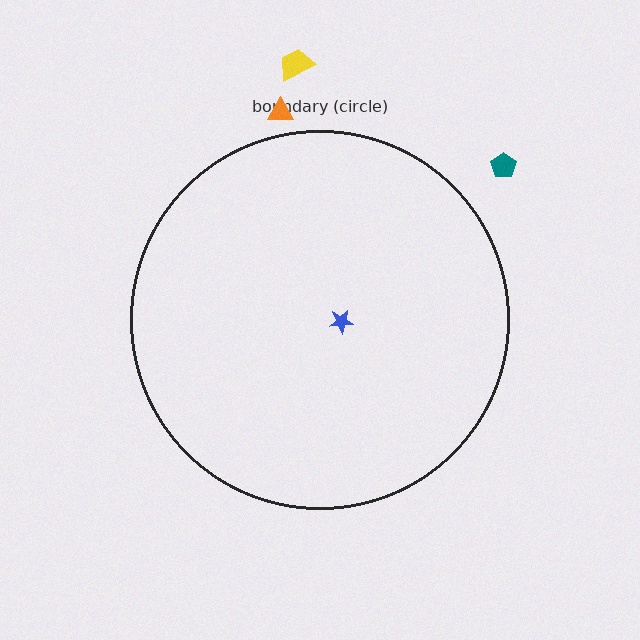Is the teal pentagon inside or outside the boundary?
Outside.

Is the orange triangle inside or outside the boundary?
Outside.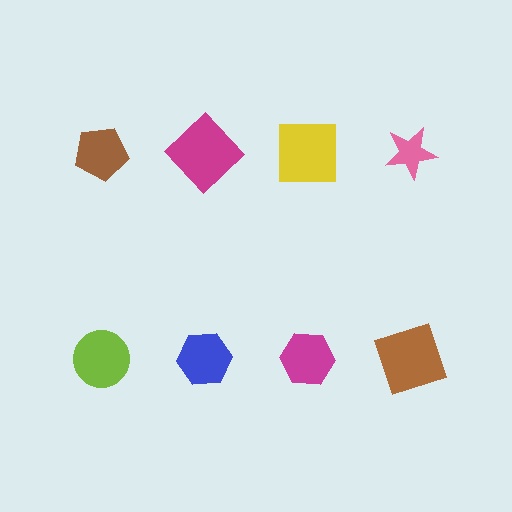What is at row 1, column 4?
A pink star.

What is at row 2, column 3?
A magenta hexagon.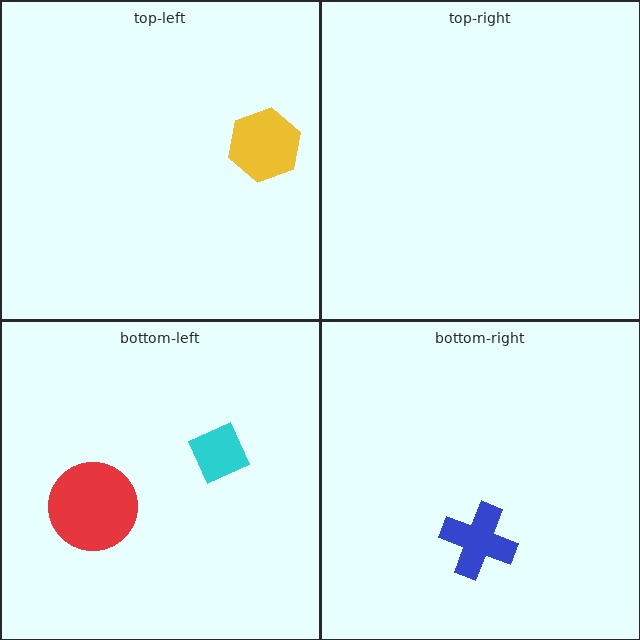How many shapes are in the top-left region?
1.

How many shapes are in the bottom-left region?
2.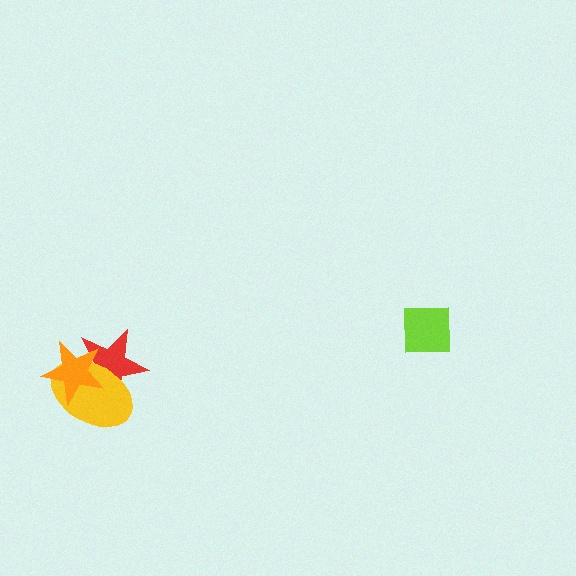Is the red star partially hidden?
Yes, it is partially covered by another shape.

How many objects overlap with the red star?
2 objects overlap with the red star.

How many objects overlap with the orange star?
2 objects overlap with the orange star.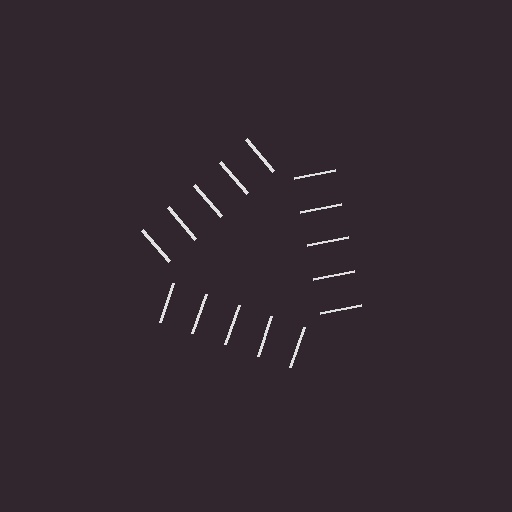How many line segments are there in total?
15 — 5 along each of the 3 edges.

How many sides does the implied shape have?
3 sides — the line-ends trace a triangle.